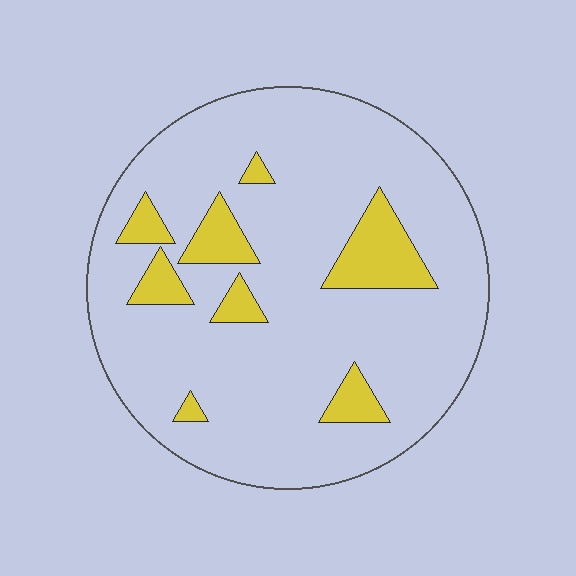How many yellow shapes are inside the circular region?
8.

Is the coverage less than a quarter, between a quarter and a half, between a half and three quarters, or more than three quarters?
Less than a quarter.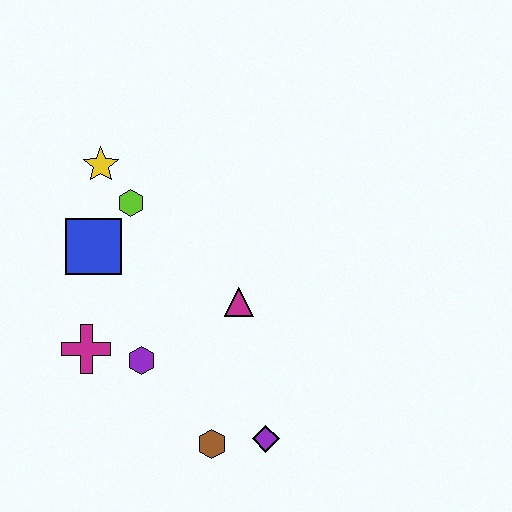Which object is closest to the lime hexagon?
The yellow star is closest to the lime hexagon.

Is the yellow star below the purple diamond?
No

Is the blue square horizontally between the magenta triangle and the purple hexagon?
No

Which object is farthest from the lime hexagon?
The purple diamond is farthest from the lime hexagon.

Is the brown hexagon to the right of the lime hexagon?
Yes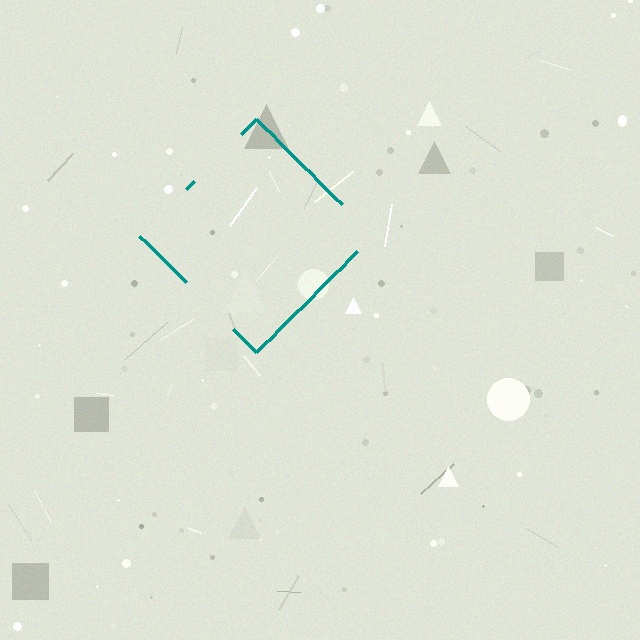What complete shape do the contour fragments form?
The contour fragments form a diamond.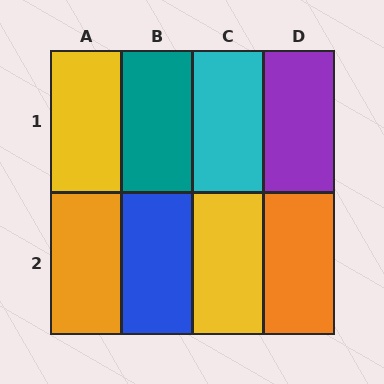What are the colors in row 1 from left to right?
Yellow, teal, cyan, purple.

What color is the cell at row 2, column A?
Orange.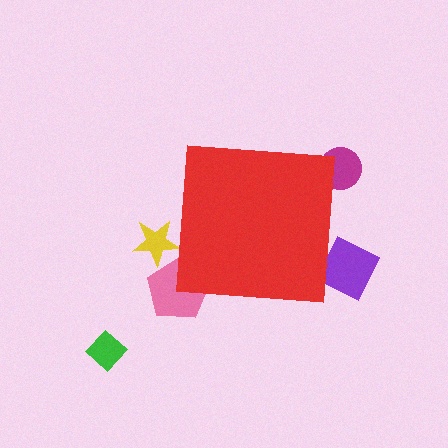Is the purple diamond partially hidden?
Yes, the purple diamond is partially hidden behind the red square.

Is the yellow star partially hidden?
Yes, the yellow star is partially hidden behind the red square.